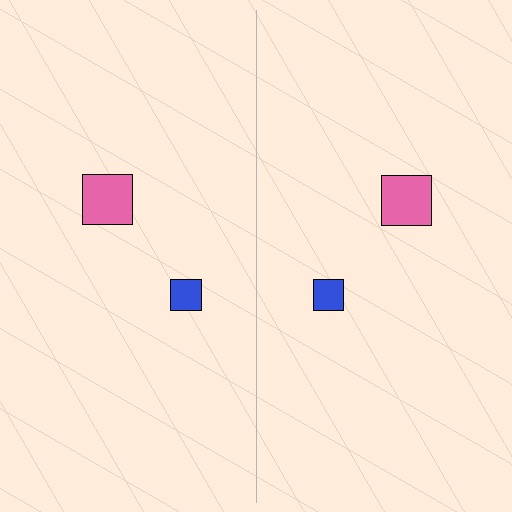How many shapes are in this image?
There are 4 shapes in this image.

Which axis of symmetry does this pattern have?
The pattern has a vertical axis of symmetry running through the center of the image.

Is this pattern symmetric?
Yes, this pattern has bilateral (reflection) symmetry.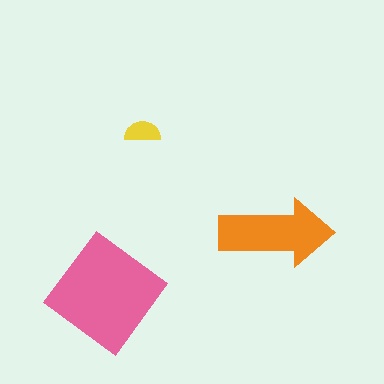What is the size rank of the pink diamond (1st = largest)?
1st.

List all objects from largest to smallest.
The pink diamond, the orange arrow, the yellow semicircle.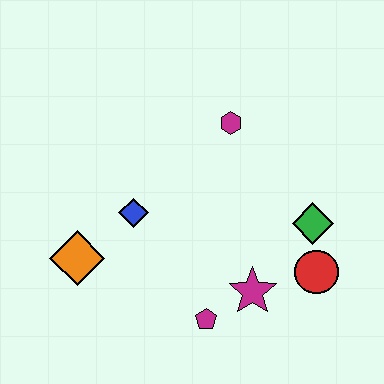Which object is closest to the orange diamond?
The blue diamond is closest to the orange diamond.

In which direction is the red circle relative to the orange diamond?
The red circle is to the right of the orange diamond.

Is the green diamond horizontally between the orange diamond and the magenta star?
No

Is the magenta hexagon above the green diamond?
Yes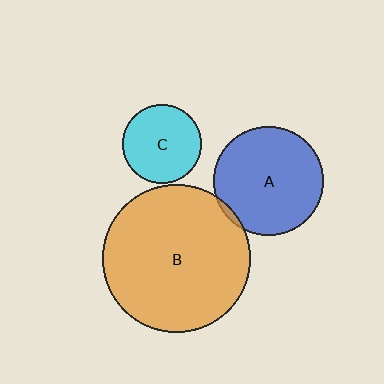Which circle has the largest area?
Circle B (orange).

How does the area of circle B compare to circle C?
Approximately 3.5 times.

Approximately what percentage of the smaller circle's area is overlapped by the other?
Approximately 5%.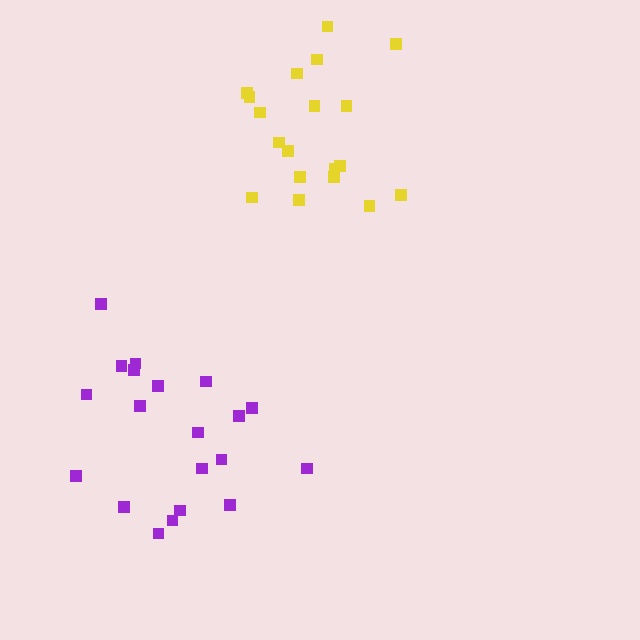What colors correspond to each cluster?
The clusters are colored: yellow, purple.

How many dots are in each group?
Group 1: 19 dots, Group 2: 20 dots (39 total).